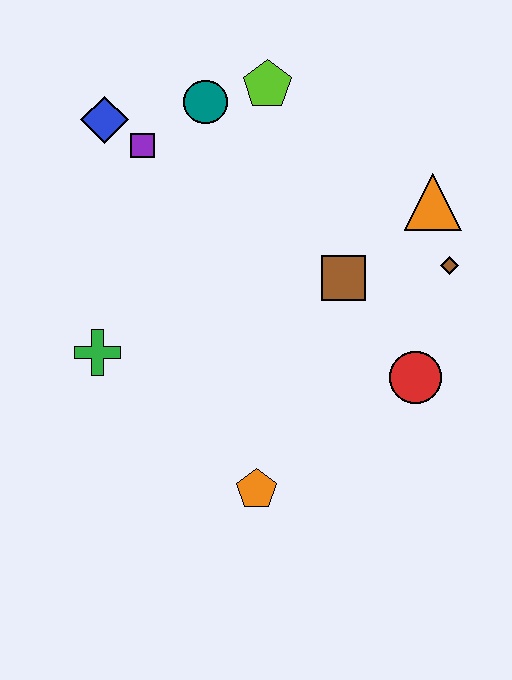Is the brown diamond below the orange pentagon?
No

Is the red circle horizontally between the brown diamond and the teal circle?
Yes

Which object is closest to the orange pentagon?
The red circle is closest to the orange pentagon.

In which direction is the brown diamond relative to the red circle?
The brown diamond is above the red circle.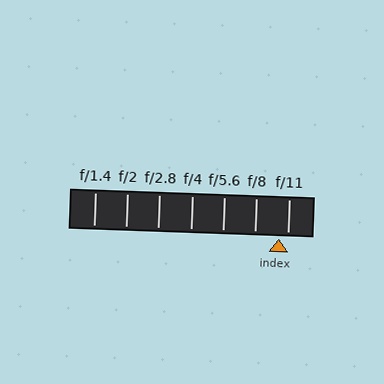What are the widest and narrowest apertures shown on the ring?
The widest aperture shown is f/1.4 and the narrowest is f/11.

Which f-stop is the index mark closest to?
The index mark is closest to f/11.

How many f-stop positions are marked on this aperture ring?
There are 7 f-stop positions marked.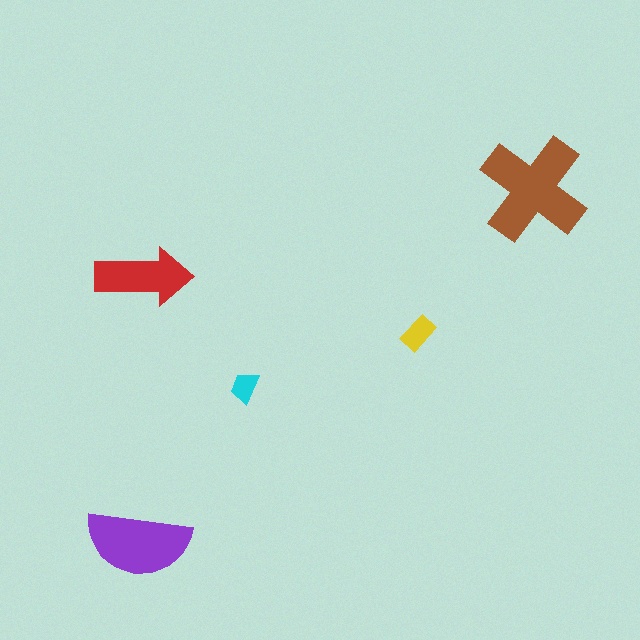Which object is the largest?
The brown cross.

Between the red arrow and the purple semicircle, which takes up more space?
The purple semicircle.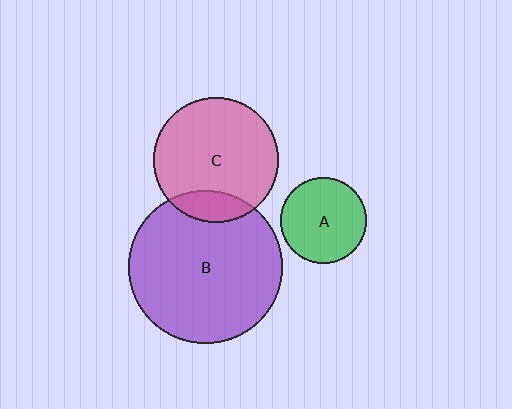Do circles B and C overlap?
Yes.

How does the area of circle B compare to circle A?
Approximately 3.2 times.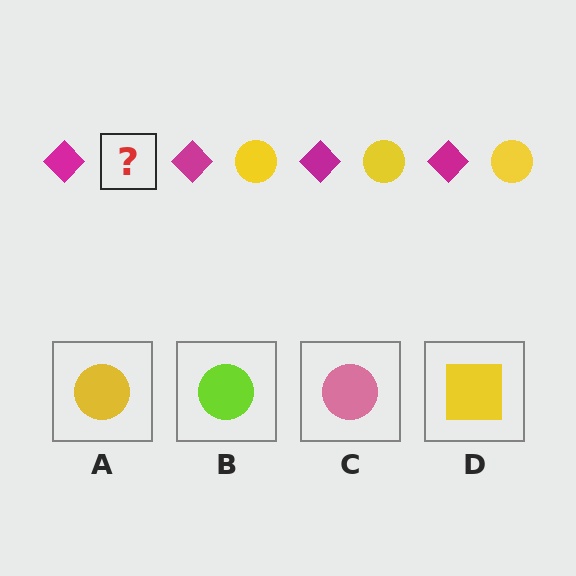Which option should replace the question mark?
Option A.